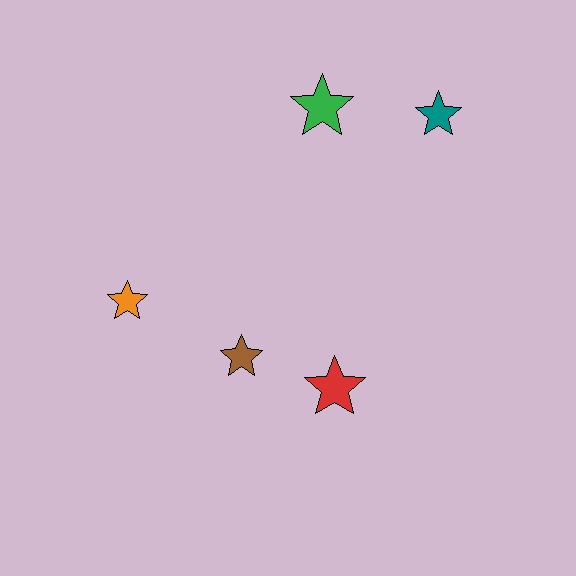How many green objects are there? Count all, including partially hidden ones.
There is 1 green object.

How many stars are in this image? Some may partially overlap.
There are 5 stars.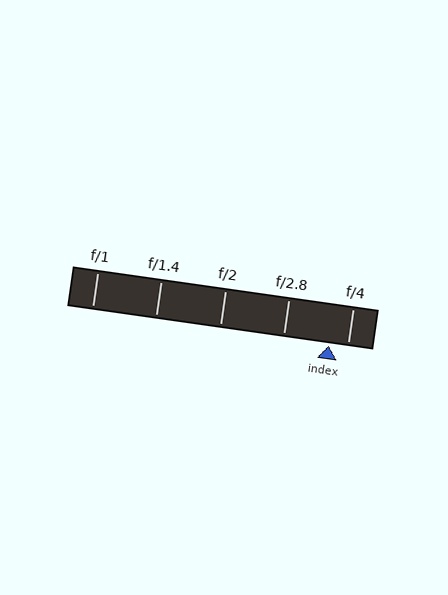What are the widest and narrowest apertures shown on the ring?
The widest aperture shown is f/1 and the narrowest is f/4.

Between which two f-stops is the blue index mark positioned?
The index mark is between f/2.8 and f/4.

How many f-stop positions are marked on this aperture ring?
There are 5 f-stop positions marked.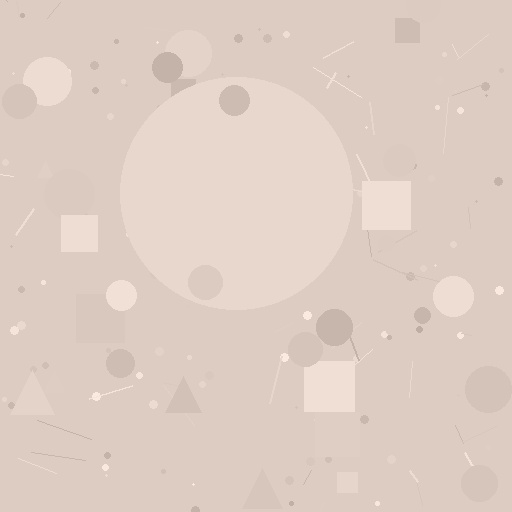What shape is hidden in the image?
A circle is hidden in the image.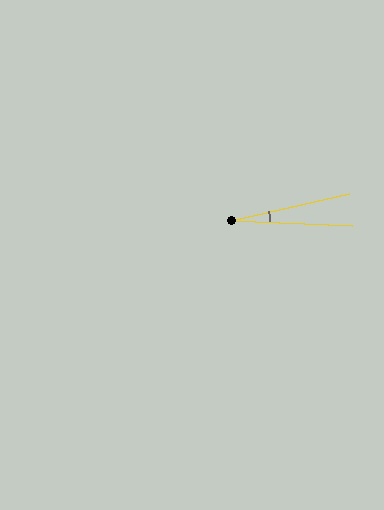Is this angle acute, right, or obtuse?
It is acute.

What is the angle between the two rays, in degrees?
Approximately 15 degrees.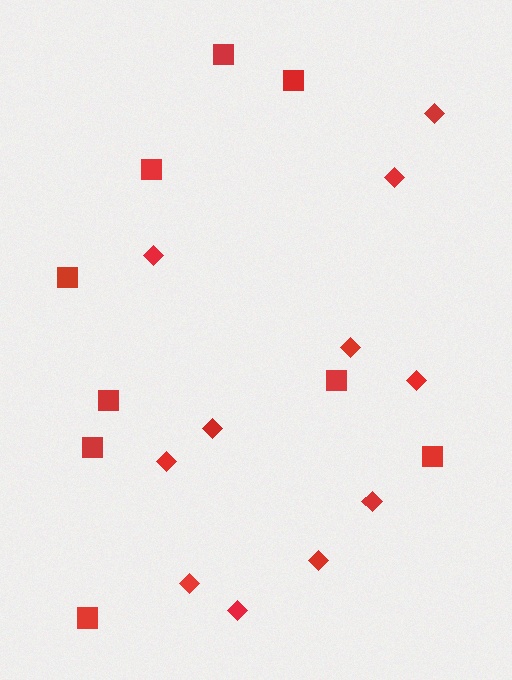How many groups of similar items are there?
There are 2 groups: one group of diamonds (11) and one group of squares (9).